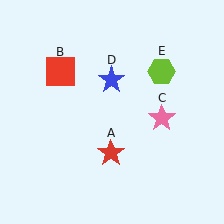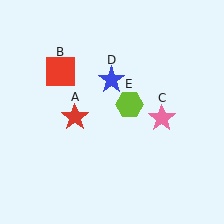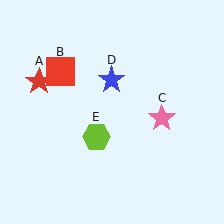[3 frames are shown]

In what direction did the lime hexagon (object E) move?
The lime hexagon (object E) moved down and to the left.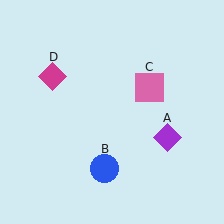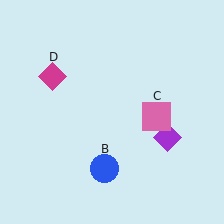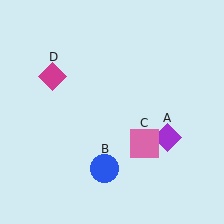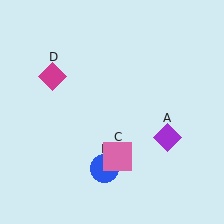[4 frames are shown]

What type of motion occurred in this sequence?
The pink square (object C) rotated clockwise around the center of the scene.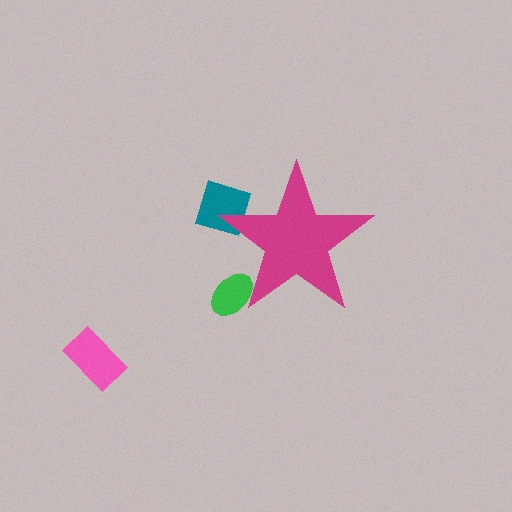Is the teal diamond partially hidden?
Yes, the teal diamond is partially hidden behind the magenta star.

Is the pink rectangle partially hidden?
No, the pink rectangle is fully visible.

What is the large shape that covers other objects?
A magenta star.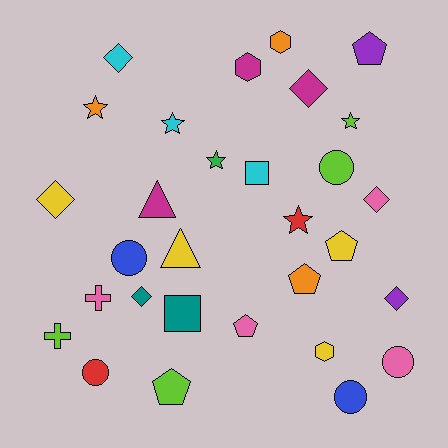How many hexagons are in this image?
There are 3 hexagons.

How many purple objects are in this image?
There are 2 purple objects.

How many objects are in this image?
There are 30 objects.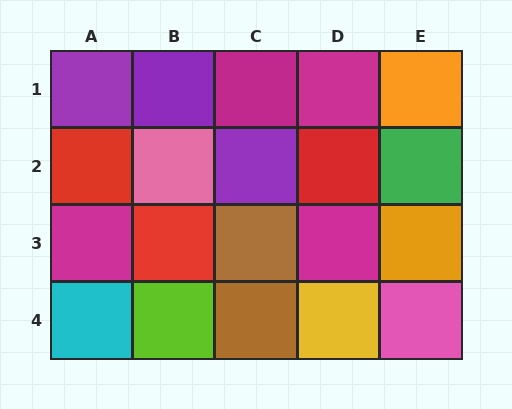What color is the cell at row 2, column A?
Red.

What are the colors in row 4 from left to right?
Cyan, lime, brown, yellow, pink.